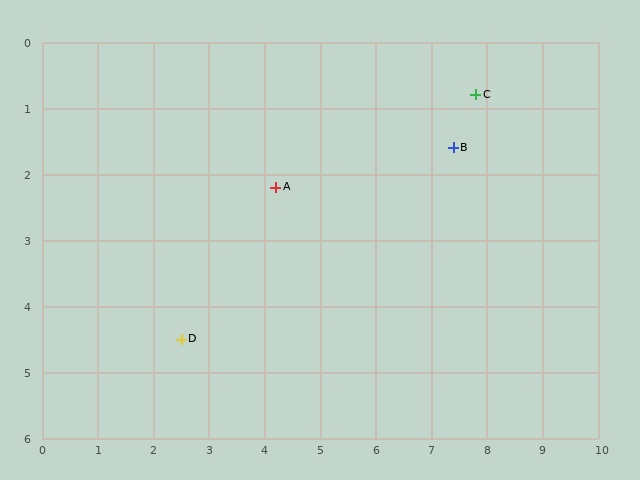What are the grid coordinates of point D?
Point D is at approximately (2.5, 4.5).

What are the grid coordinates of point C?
Point C is at approximately (7.8, 0.8).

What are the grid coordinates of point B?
Point B is at approximately (7.4, 1.6).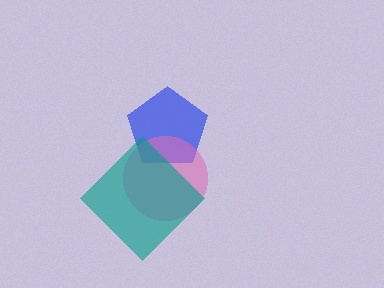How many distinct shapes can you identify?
There are 3 distinct shapes: a blue pentagon, a pink circle, a teal diamond.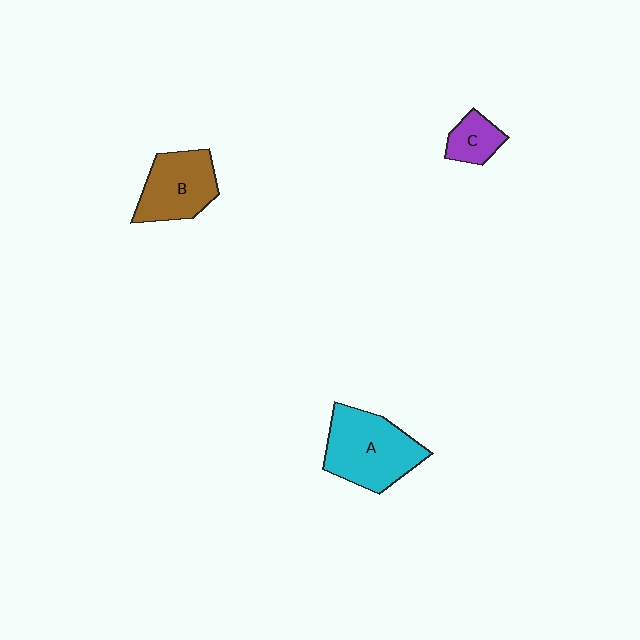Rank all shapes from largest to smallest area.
From largest to smallest: A (cyan), B (brown), C (purple).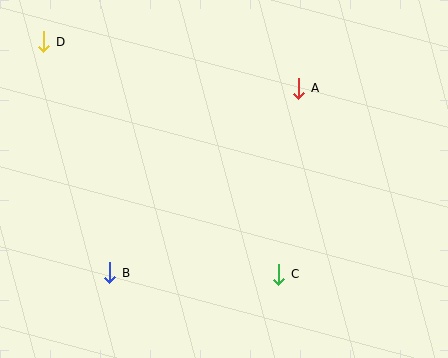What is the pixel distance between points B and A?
The distance between B and A is 264 pixels.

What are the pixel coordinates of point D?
Point D is at (44, 42).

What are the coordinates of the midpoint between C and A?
The midpoint between C and A is at (289, 181).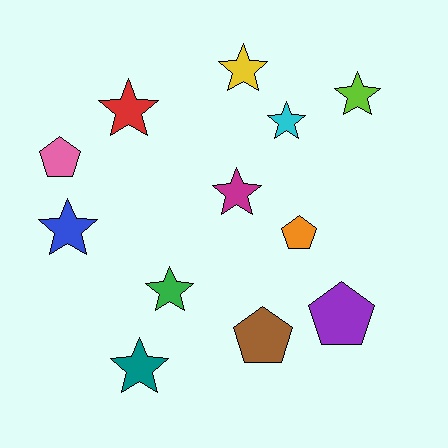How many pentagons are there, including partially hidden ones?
There are 4 pentagons.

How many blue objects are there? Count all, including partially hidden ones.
There is 1 blue object.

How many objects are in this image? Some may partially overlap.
There are 12 objects.